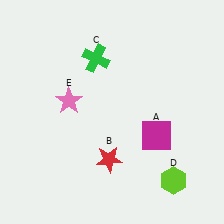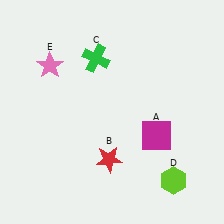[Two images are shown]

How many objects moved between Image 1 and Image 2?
1 object moved between the two images.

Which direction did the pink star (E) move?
The pink star (E) moved up.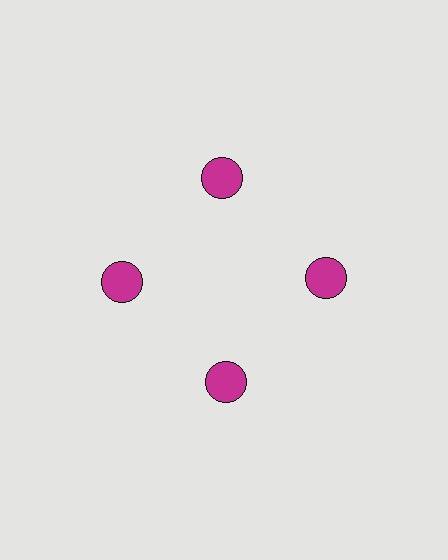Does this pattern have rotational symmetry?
Yes, this pattern has 4-fold rotational symmetry. It looks the same after rotating 90 degrees around the center.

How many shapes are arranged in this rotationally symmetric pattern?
There are 4 shapes, arranged in 4 groups of 1.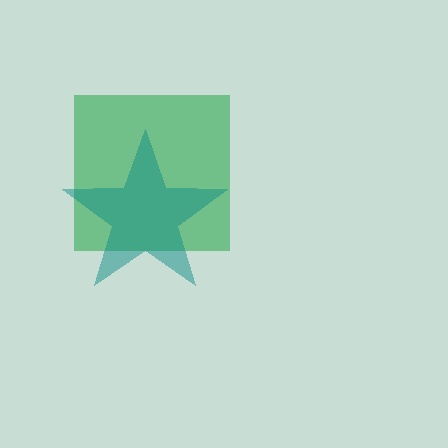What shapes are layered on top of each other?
The layered shapes are: a green square, a teal star.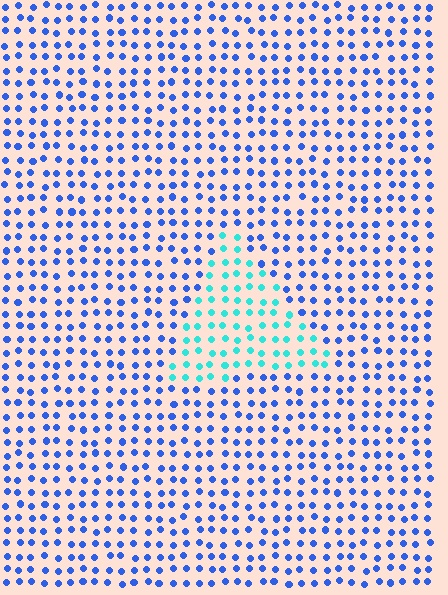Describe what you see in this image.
The image is filled with small blue elements in a uniform arrangement. A triangle-shaped region is visible where the elements are tinted to a slightly different hue, forming a subtle color boundary.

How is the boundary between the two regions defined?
The boundary is defined purely by a slight shift in hue (about 48 degrees). Spacing, size, and orientation are identical on both sides.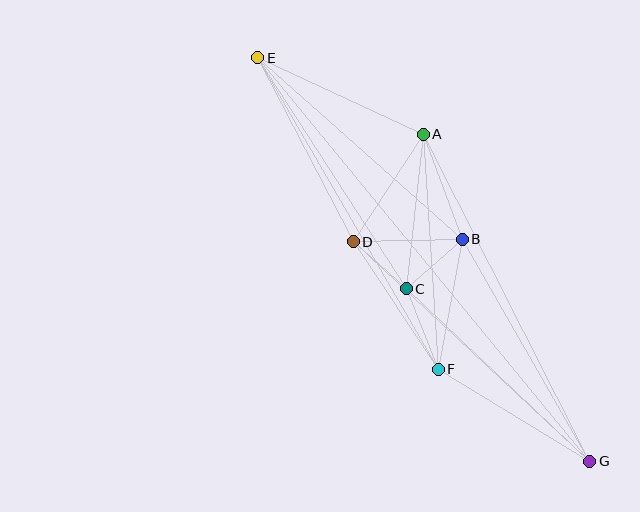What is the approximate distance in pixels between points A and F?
The distance between A and F is approximately 235 pixels.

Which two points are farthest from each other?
Points E and G are farthest from each other.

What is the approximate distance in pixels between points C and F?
The distance between C and F is approximately 87 pixels.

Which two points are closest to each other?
Points C and D are closest to each other.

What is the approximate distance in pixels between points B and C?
The distance between B and C is approximately 74 pixels.